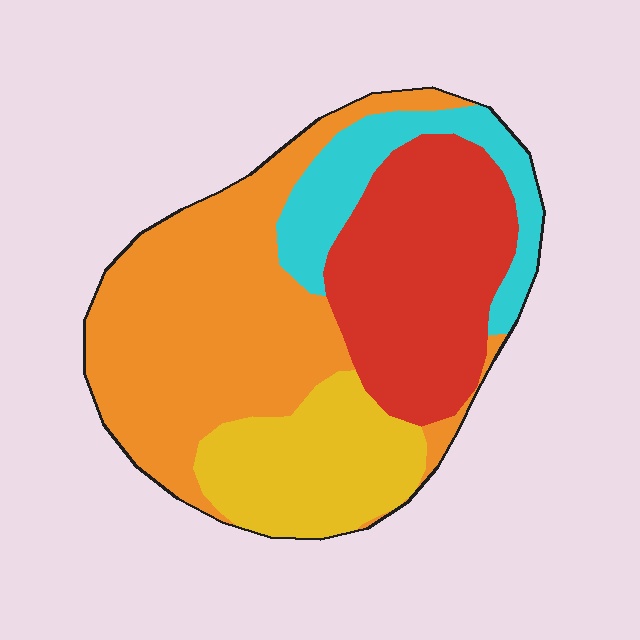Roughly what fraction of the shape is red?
Red takes up about one quarter (1/4) of the shape.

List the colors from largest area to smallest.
From largest to smallest: orange, red, yellow, cyan.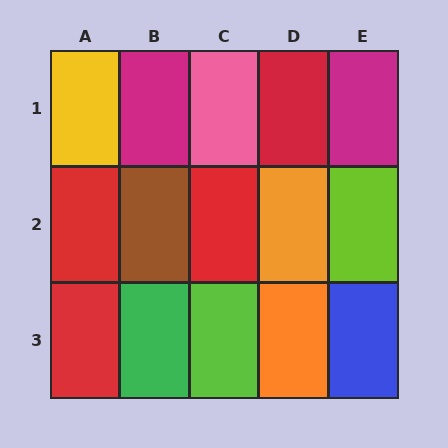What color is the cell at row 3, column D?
Orange.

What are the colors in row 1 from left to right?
Yellow, magenta, pink, red, magenta.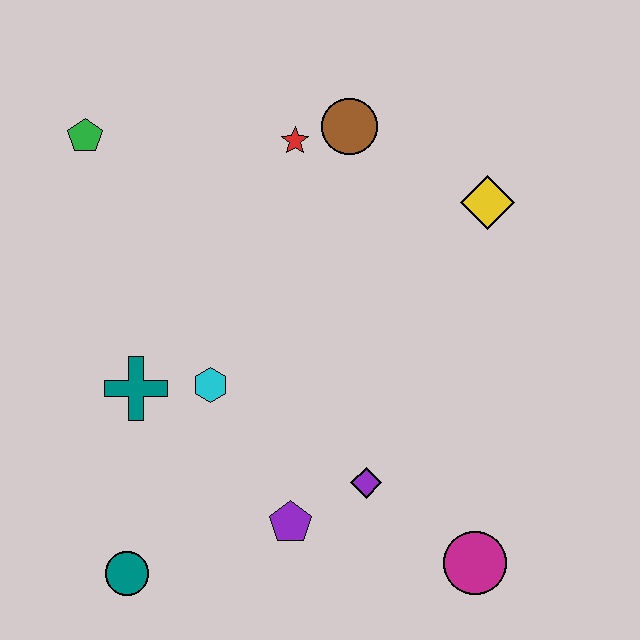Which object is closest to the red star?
The brown circle is closest to the red star.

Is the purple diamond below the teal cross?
Yes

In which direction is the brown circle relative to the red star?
The brown circle is to the right of the red star.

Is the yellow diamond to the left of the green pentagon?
No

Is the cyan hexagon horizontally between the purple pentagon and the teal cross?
Yes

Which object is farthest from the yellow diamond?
The teal circle is farthest from the yellow diamond.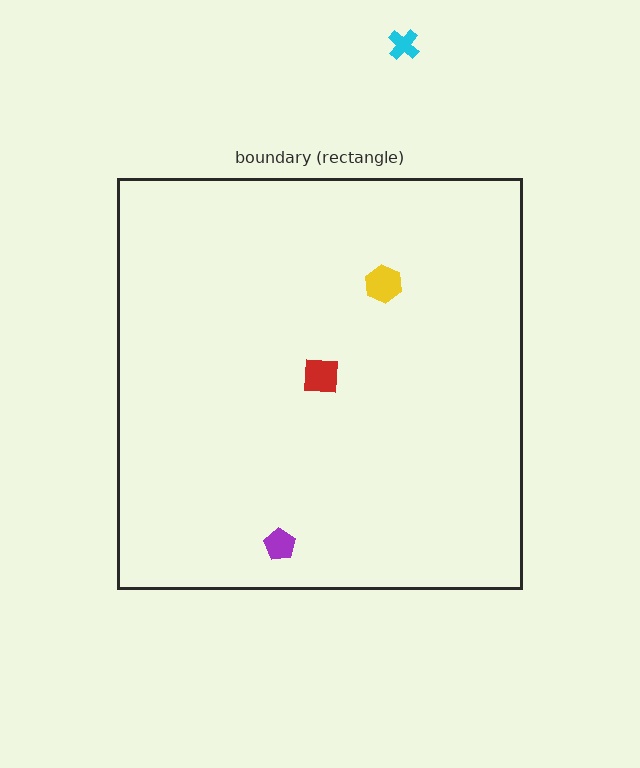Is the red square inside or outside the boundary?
Inside.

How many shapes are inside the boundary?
3 inside, 1 outside.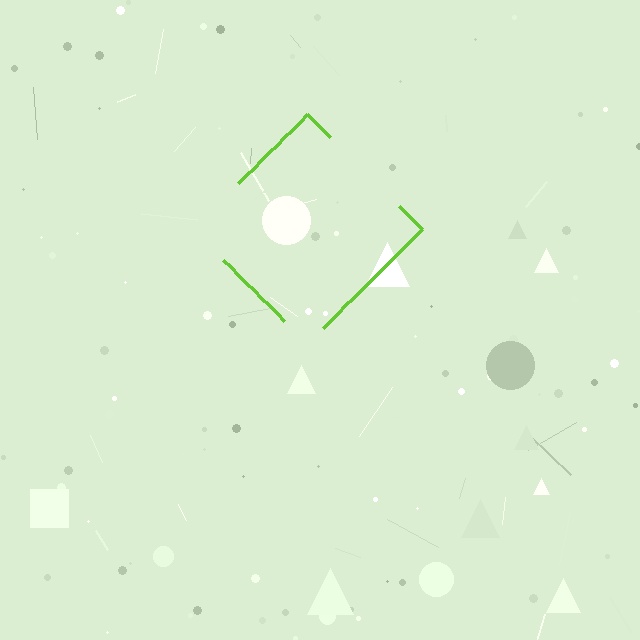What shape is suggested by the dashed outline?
The dashed outline suggests a diamond.